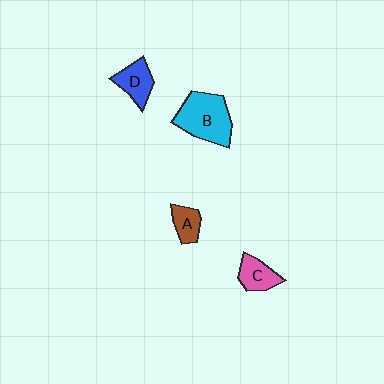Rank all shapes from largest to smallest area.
From largest to smallest: B (cyan), D (blue), C (pink), A (brown).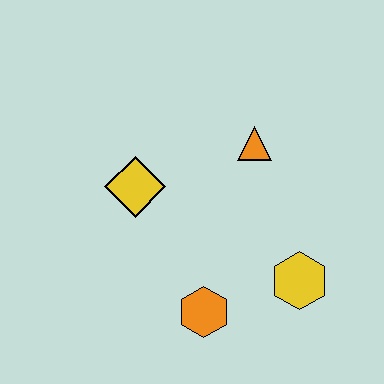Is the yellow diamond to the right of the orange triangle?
No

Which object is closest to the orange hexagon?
The yellow hexagon is closest to the orange hexagon.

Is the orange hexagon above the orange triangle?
No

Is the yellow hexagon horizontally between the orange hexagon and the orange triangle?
No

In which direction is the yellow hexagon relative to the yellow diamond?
The yellow hexagon is to the right of the yellow diamond.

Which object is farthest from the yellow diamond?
The yellow hexagon is farthest from the yellow diamond.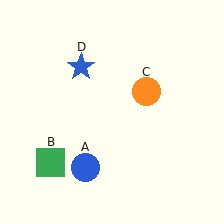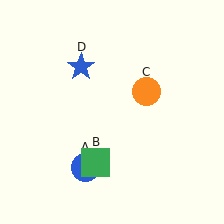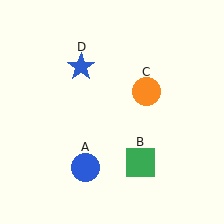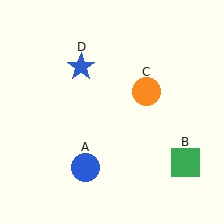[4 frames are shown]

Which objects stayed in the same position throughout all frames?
Blue circle (object A) and orange circle (object C) and blue star (object D) remained stationary.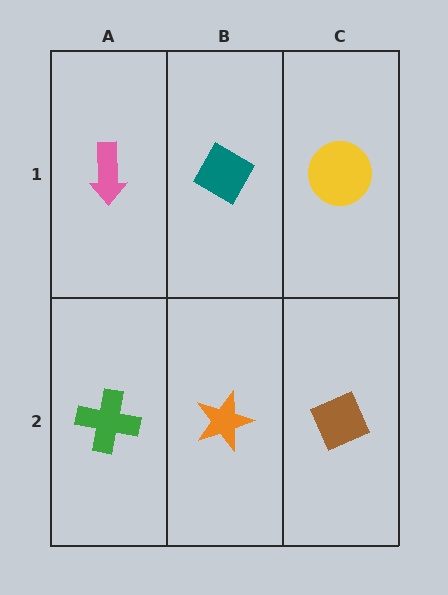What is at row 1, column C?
A yellow circle.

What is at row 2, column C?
A brown diamond.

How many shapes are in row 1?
3 shapes.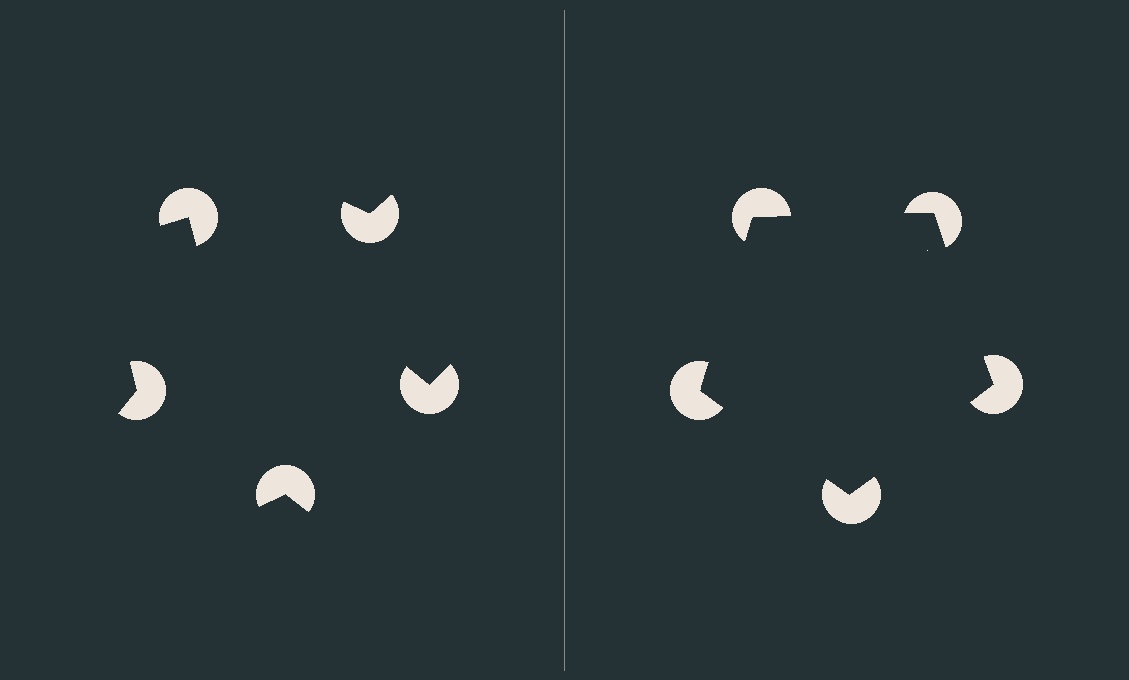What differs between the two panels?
The pac-man discs are positioned identically on both sides; only the wedge orientations differ. On the right they align to a pentagon; on the left they are misaligned.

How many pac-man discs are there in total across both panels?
10 — 5 on each side.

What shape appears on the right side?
An illusory pentagon.